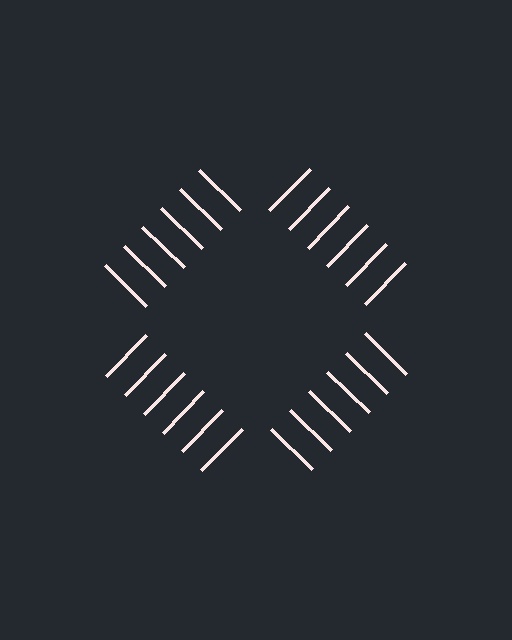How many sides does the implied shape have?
4 sides — the line-ends trace a square.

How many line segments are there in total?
24 — 6 along each of the 4 edges.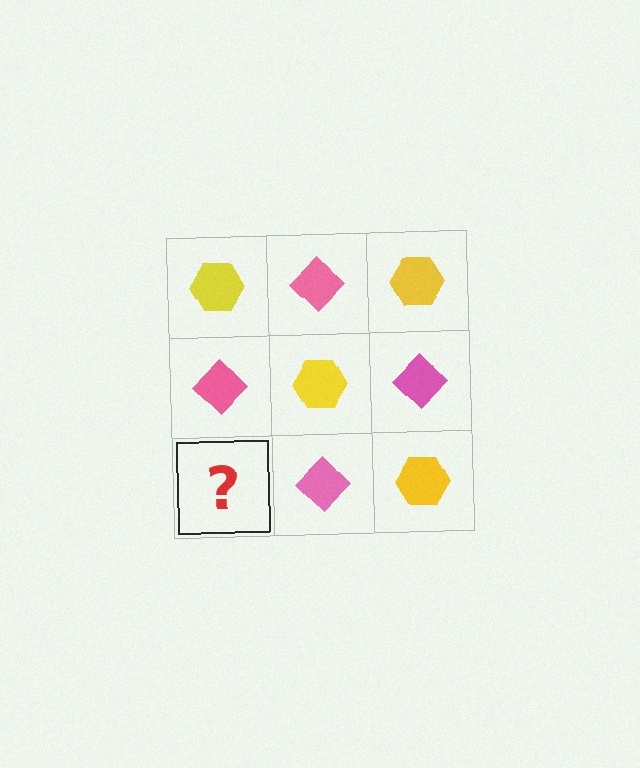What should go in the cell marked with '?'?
The missing cell should contain a yellow hexagon.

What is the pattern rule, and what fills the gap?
The rule is that it alternates yellow hexagon and pink diamond in a checkerboard pattern. The gap should be filled with a yellow hexagon.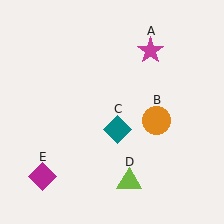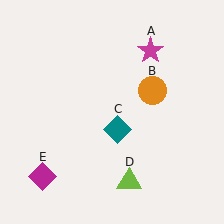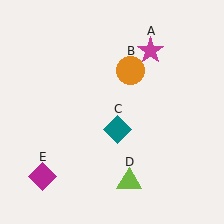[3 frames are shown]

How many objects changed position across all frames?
1 object changed position: orange circle (object B).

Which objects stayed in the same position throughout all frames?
Magenta star (object A) and teal diamond (object C) and lime triangle (object D) and magenta diamond (object E) remained stationary.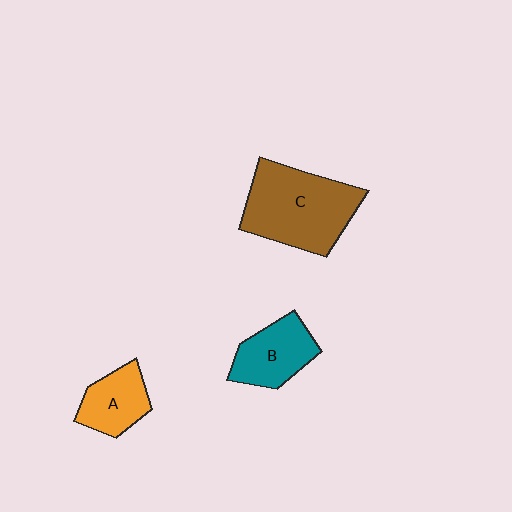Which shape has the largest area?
Shape C (brown).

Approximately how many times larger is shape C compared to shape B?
Approximately 1.8 times.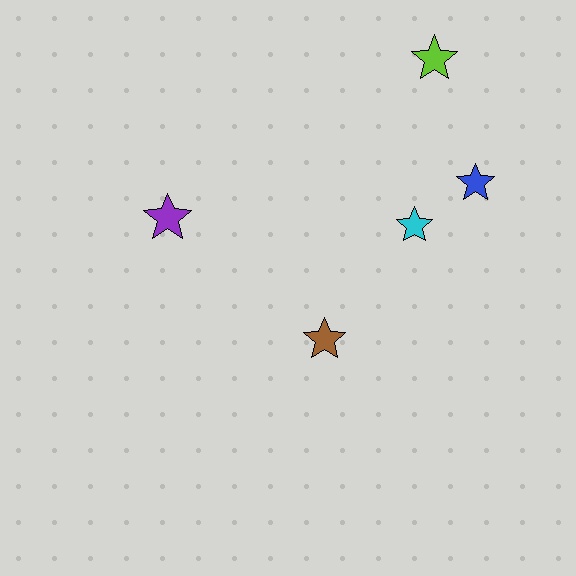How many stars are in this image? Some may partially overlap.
There are 5 stars.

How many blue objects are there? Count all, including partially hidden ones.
There is 1 blue object.